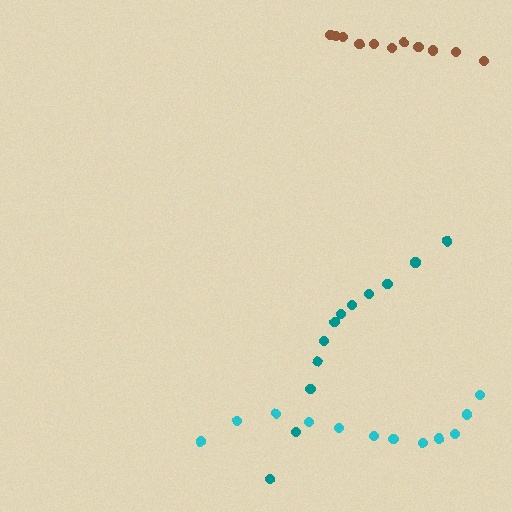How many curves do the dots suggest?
There are 3 distinct paths.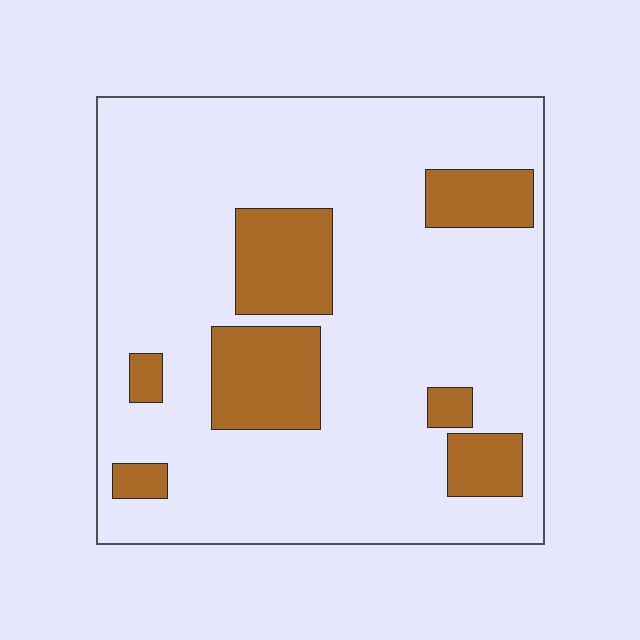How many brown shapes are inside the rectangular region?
7.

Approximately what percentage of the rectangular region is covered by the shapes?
Approximately 20%.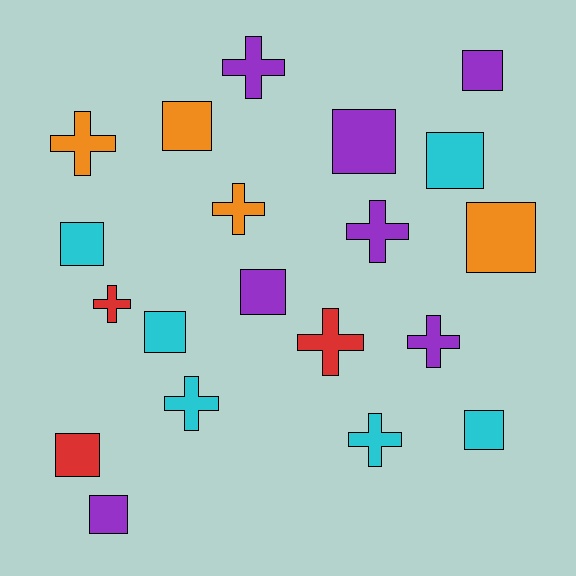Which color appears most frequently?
Purple, with 7 objects.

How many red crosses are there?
There are 2 red crosses.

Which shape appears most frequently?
Square, with 11 objects.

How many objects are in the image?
There are 20 objects.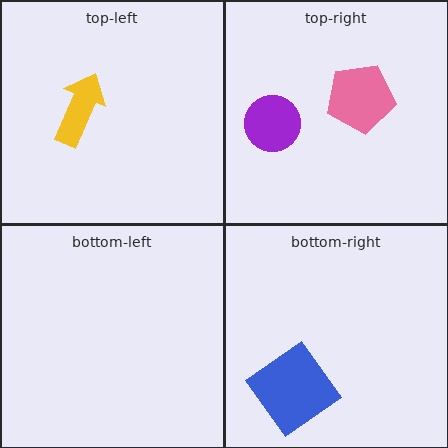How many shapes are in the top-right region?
2.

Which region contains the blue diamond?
The bottom-right region.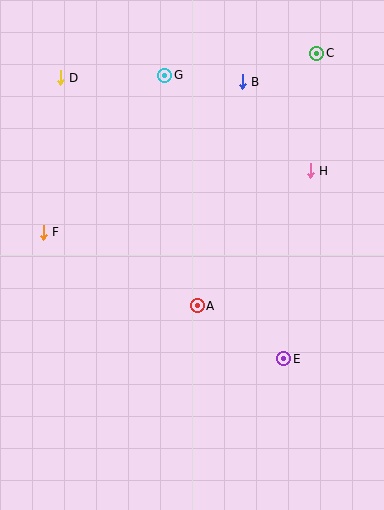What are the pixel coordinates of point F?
Point F is at (43, 232).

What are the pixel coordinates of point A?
Point A is at (197, 306).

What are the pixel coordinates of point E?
Point E is at (284, 359).